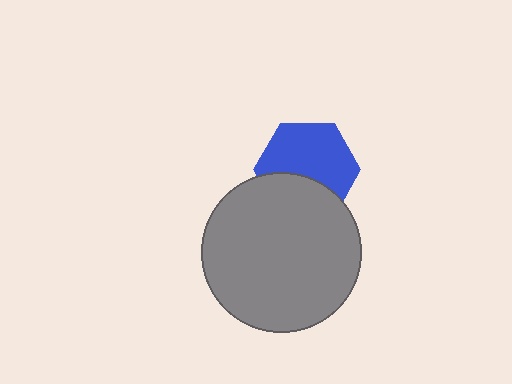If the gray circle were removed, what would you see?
You would see the complete blue hexagon.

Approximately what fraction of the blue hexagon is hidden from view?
Roughly 37% of the blue hexagon is hidden behind the gray circle.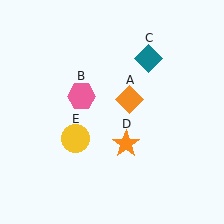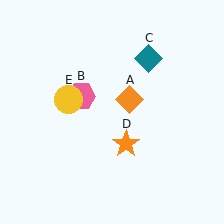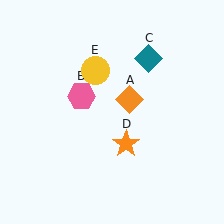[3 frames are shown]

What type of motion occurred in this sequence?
The yellow circle (object E) rotated clockwise around the center of the scene.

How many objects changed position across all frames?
1 object changed position: yellow circle (object E).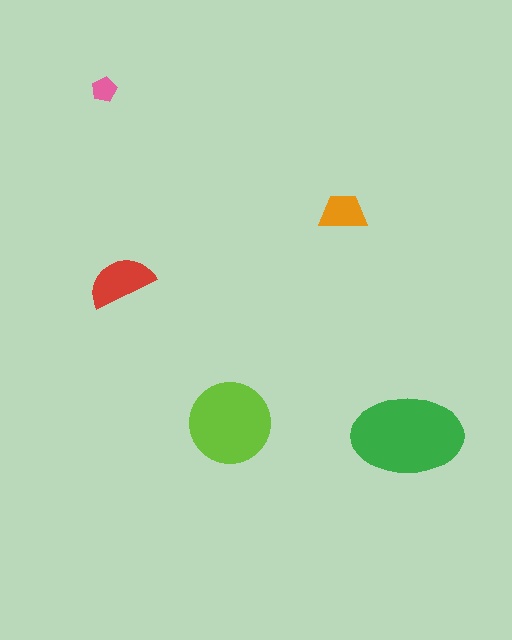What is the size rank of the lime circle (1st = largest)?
2nd.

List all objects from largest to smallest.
The green ellipse, the lime circle, the red semicircle, the orange trapezoid, the pink pentagon.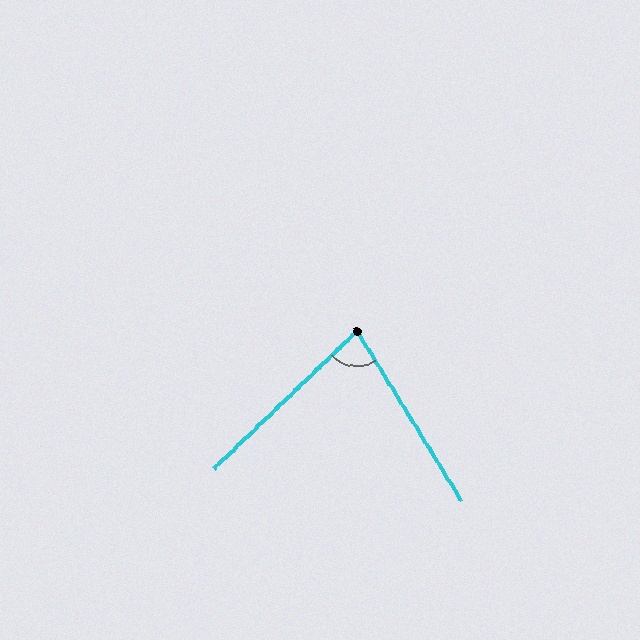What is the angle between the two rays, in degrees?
Approximately 78 degrees.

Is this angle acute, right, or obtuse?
It is acute.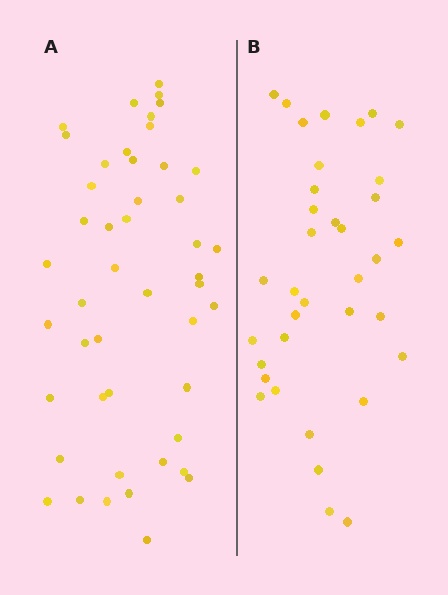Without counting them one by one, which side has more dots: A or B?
Region A (the left region) has more dots.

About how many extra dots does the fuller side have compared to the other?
Region A has roughly 12 or so more dots than region B.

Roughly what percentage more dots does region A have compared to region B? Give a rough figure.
About 30% more.